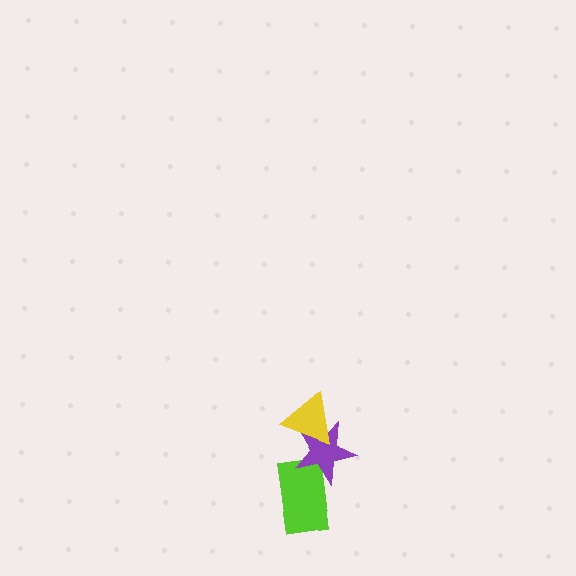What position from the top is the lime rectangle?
The lime rectangle is 3rd from the top.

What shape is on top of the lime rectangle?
The purple star is on top of the lime rectangle.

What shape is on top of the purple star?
The yellow triangle is on top of the purple star.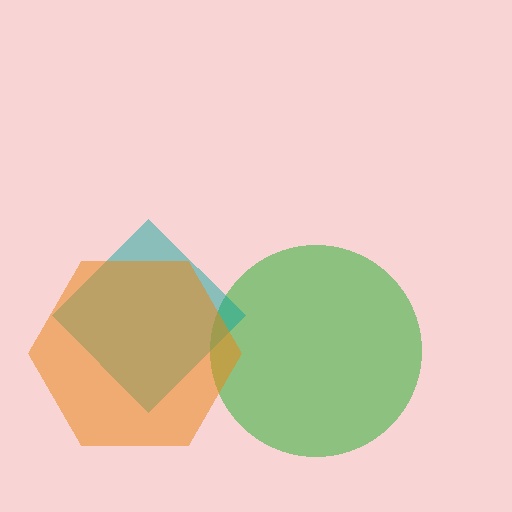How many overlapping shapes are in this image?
There are 3 overlapping shapes in the image.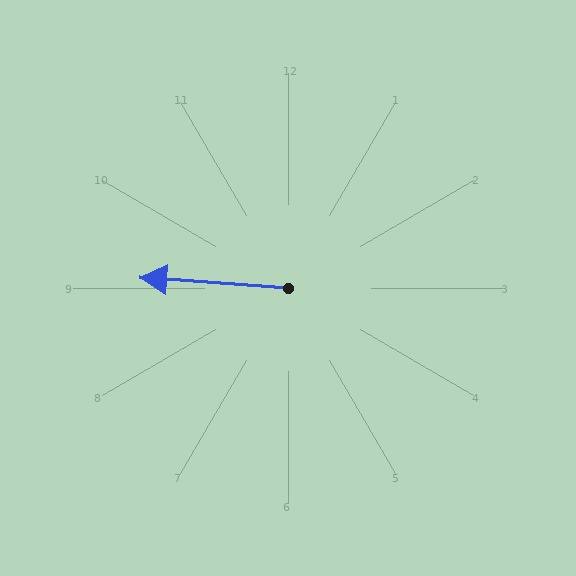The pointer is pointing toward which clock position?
Roughly 9 o'clock.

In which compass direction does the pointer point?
West.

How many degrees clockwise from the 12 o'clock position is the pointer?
Approximately 274 degrees.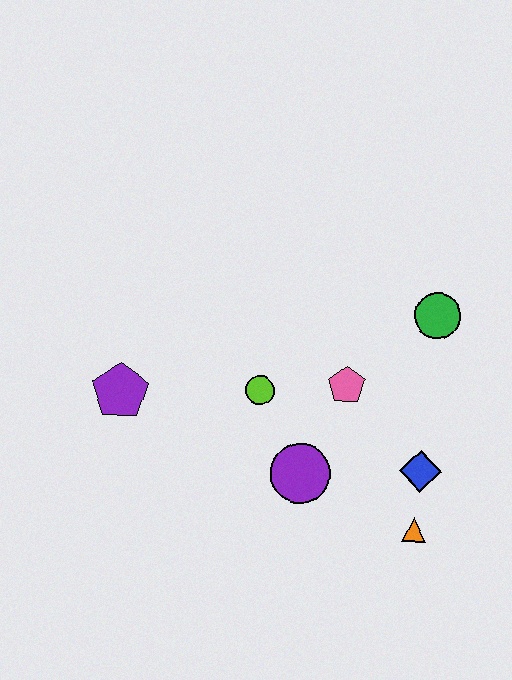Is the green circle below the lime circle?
No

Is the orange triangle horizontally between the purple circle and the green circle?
Yes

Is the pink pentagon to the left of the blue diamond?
Yes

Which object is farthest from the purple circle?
The green circle is farthest from the purple circle.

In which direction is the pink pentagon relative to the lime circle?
The pink pentagon is to the right of the lime circle.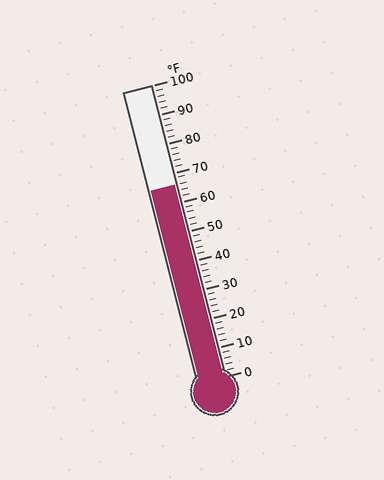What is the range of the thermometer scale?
The thermometer scale ranges from 0°F to 100°F.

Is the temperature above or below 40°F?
The temperature is above 40°F.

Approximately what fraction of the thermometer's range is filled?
The thermometer is filled to approximately 65% of its range.